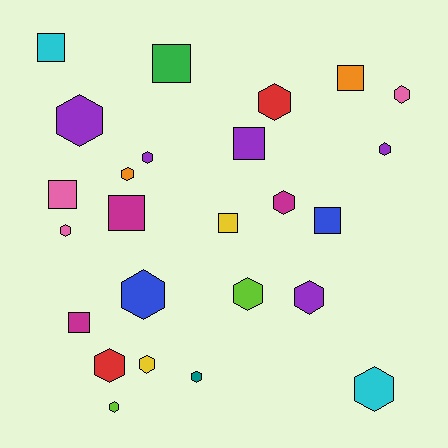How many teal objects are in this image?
There is 1 teal object.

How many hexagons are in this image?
There are 16 hexagons.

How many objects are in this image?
There are 25 objects.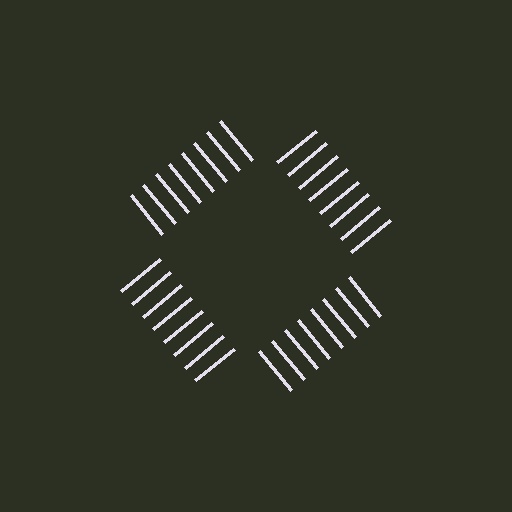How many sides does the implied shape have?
4 sides — the line-ends trace a square.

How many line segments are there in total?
32 — 8 along each of the 4 edges.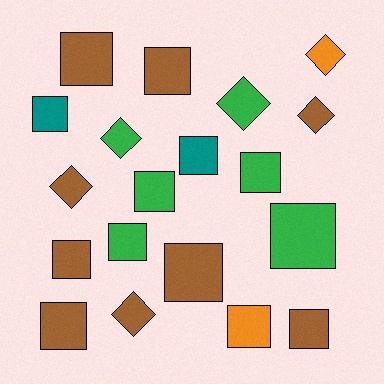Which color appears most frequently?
Brown, with 9 objects.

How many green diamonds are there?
There are 2 green diamonds.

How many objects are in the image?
There are 19 objects.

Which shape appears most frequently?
Square, with 13 objects.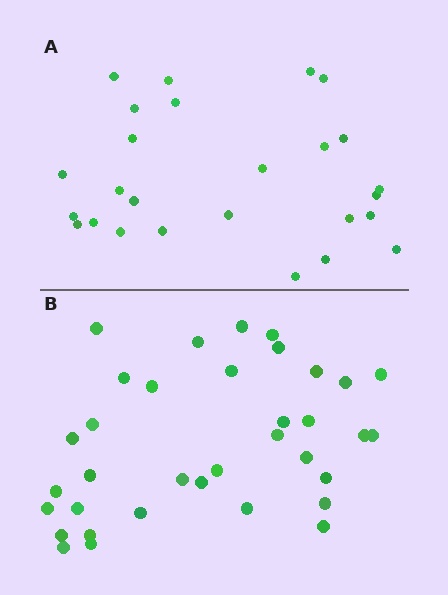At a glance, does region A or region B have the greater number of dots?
Region B (the bottom region) has more dots.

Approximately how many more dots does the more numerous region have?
Region B has roughly 8 or so more dots than region A.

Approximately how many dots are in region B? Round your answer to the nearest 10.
About 40 dots. (The exact count is 35, which rounds to 40.)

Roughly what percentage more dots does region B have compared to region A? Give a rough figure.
About 35% more.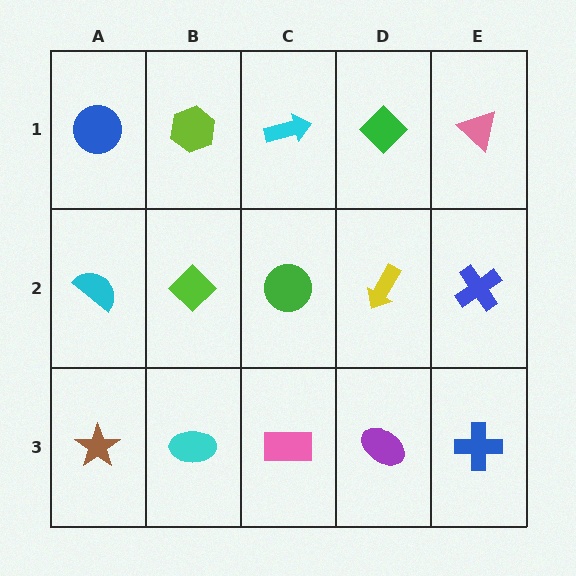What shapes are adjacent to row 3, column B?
A lime diamond (row 2, column B), a brown star (row 3, column A), a pink rectangle (row 3, column C).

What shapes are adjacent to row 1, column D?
A yellow arrow (row 2, column D), a cyan arrow (row 1, column C), a pink triangle (row 1, column E).